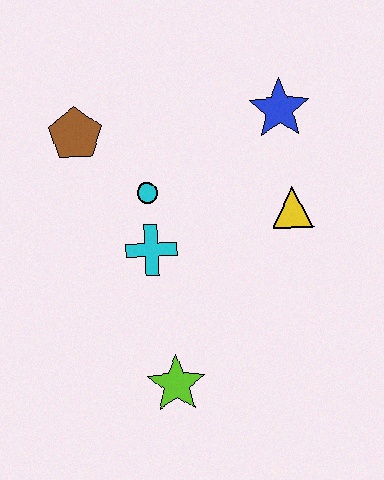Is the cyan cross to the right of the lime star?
No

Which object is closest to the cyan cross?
The cyan circle is closest to the cyan cross.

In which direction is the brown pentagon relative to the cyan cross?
The brown pentagon is above the cyan cross.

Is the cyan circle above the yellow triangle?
Yes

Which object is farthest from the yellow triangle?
The brown pentagon is farthest from the yellow triangle.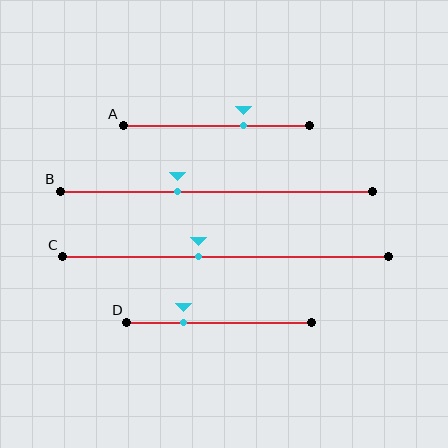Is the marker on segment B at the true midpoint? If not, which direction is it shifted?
No, the marker on segment B is shifted to the left by about 12% of the segment length.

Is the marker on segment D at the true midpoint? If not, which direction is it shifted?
No, the marker on segment D is shifted to the left by about 19% of the segment length.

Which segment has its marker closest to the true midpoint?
Segment C has its marker closest to the true midpoint.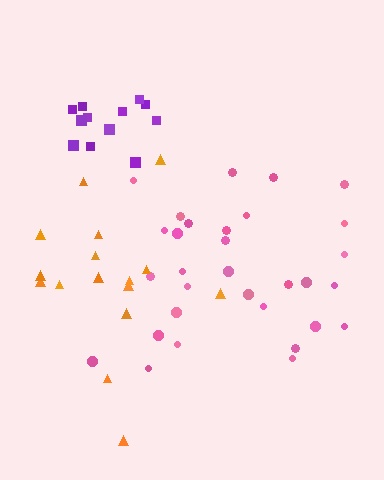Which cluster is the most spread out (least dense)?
Orange.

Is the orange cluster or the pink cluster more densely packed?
Pink.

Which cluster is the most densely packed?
Purple.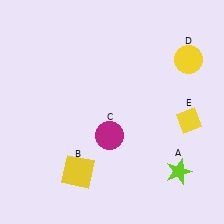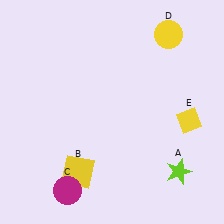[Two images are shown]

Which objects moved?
The objects that moved are: the magenta circle (C), the yellow circle (D).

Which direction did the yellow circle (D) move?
The yellow circle (D) moved up.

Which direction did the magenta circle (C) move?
The magenta circle (C) moved down.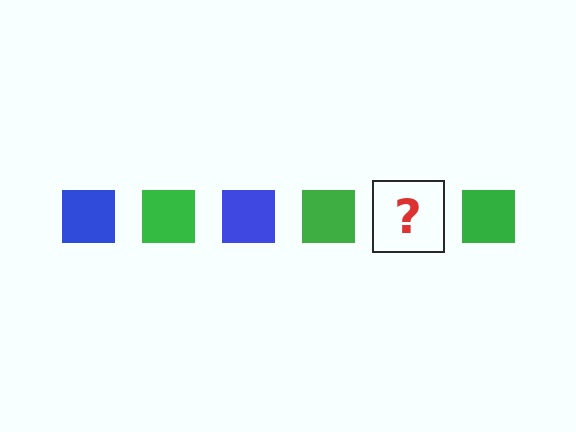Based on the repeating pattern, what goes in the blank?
The blank should be a blue square.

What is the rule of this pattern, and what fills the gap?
The rule is that the pattern cycles through blue, green squares. The gap should be filled with a blue square.